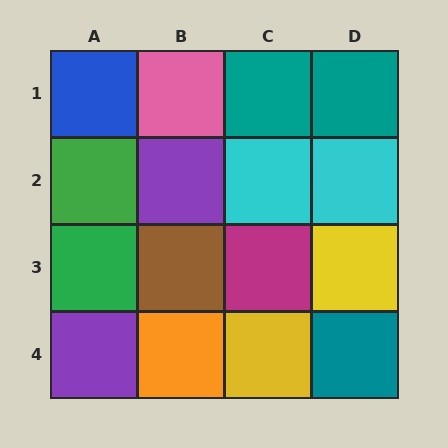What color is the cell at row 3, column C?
Magenta.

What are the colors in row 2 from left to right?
Green, purple, cyan, cyan.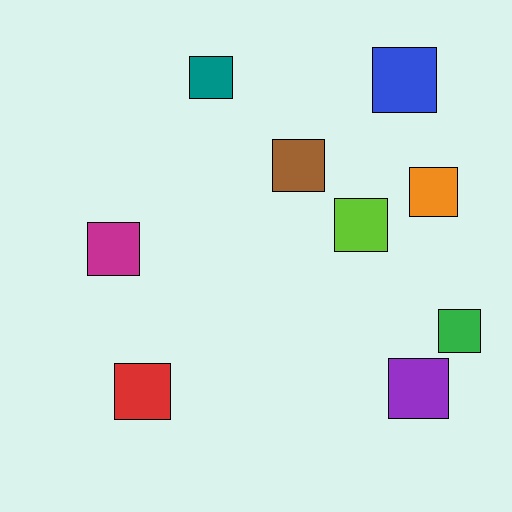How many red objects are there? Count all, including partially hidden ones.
There is 1 red object.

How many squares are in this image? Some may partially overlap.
There are 9 squares.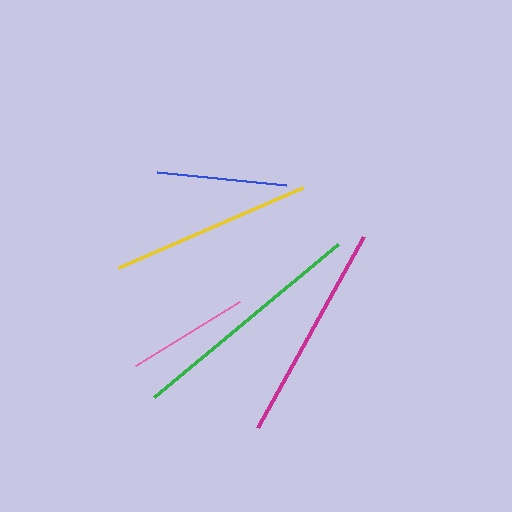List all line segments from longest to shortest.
From longest to shortest: green, magenta, yellow, blue, pink.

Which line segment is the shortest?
The pink line is the shortest at approximately 122 pixels.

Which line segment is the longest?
The green line is the longest at approximately 240 pixels.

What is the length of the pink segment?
The pink segment is approximately 122 pixels long.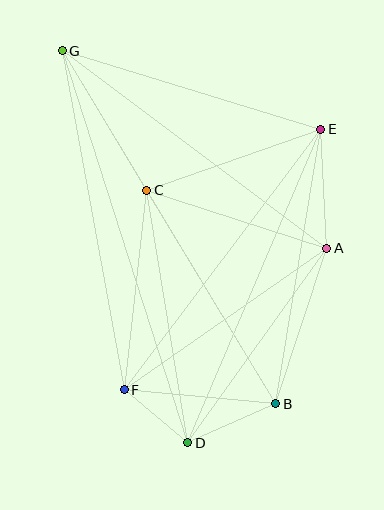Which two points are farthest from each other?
Points B and G are farthest from each other.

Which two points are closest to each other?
Points D and F are closest to each other.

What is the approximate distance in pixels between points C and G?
The distance between C and G is approximately 163 pixels.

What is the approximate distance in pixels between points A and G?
The distance between A and G is approximately 330 pixels.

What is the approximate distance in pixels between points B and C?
The distance between B and C is approximately 250 pixels.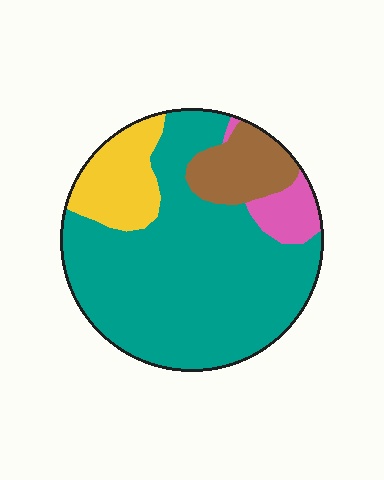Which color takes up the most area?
Teal, at roughly 70%.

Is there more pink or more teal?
Teal.